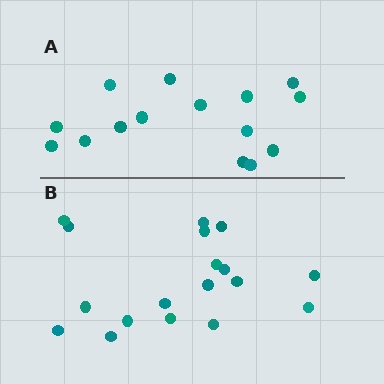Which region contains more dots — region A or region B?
Region B (the bottom region) has more dots.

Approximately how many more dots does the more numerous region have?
Region B has just a few more — roughly 2 or 3 more dots than region A.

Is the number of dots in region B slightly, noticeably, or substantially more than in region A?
Region B has only slightly more — the two regions are fairly close. The ratio is roughly 1.2 to 1.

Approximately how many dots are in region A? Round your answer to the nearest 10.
About 20 dots. (The exact count is 15, which rounds to 20.)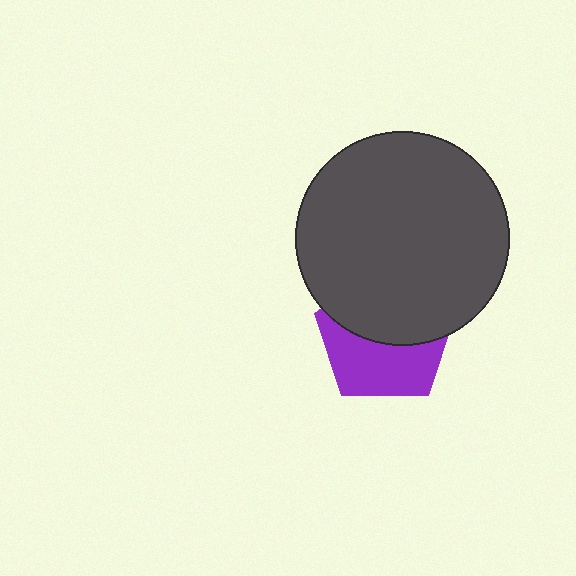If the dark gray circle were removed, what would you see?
You would see the complete purple pentagon.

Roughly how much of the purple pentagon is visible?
About half of it is visible (roughly 48%).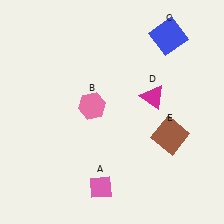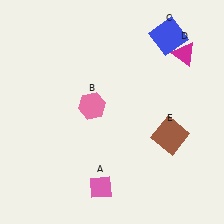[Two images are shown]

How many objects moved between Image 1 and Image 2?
1 object moved between the two images.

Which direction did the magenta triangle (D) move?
The magenta triangle (D) moved up.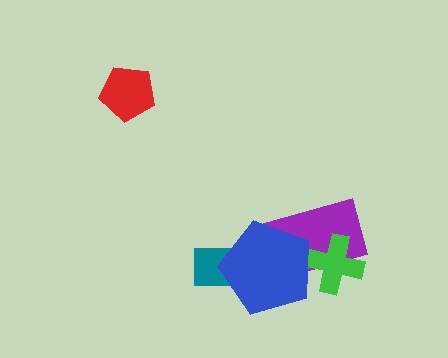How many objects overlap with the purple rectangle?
2 objects overlap with the purple rectangle.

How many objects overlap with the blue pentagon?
3 objects overlap with the blue pentagon.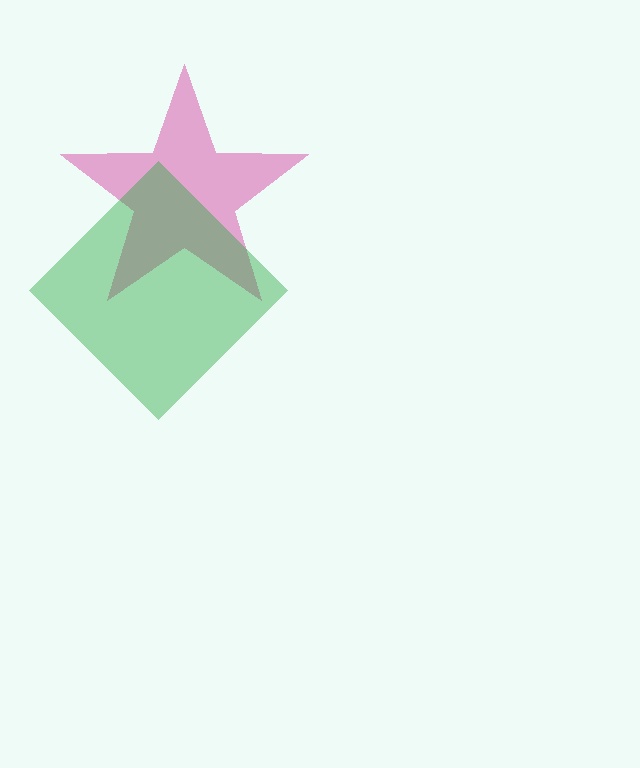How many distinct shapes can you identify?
There are 2 distinct shapes: a magenta star, a green diamond.